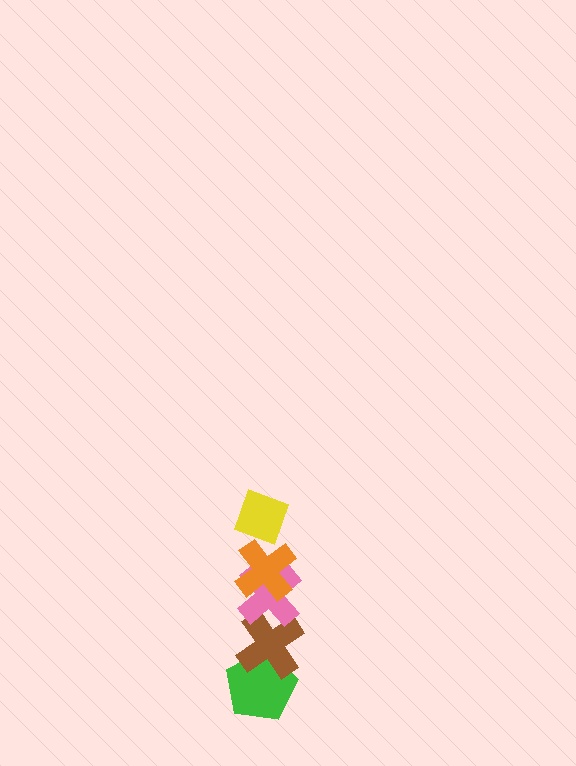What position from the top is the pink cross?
The pink cross is 3rd from the top.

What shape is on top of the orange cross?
The yellow diamond is on top of the orange cross.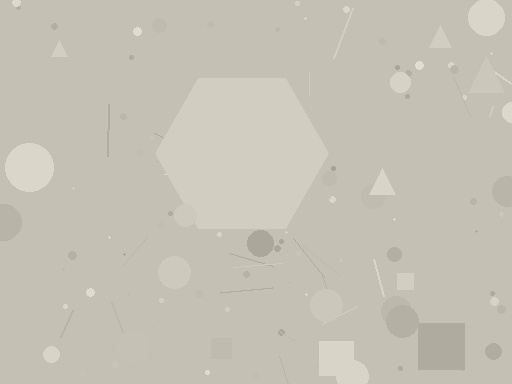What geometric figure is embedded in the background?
A hexagon is embedded in the background.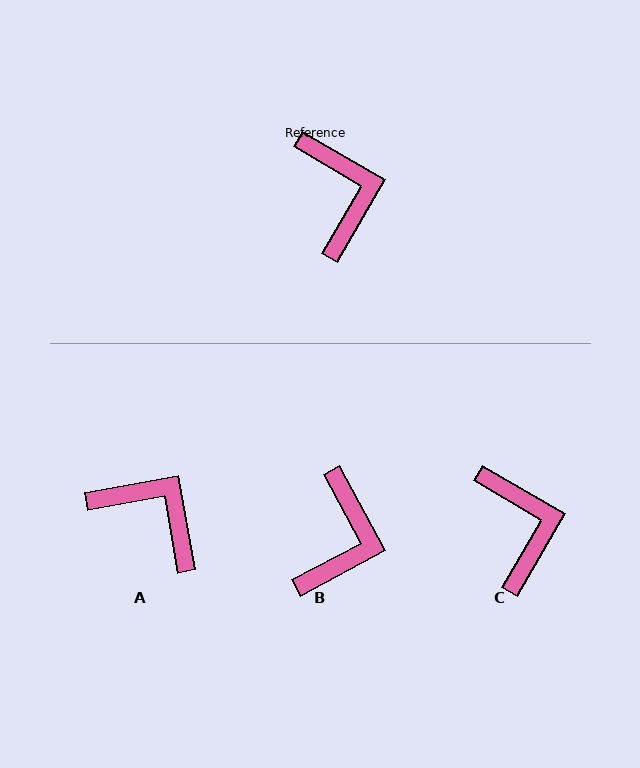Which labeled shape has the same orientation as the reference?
C.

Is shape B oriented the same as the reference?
No, it is off by about 32 degrees.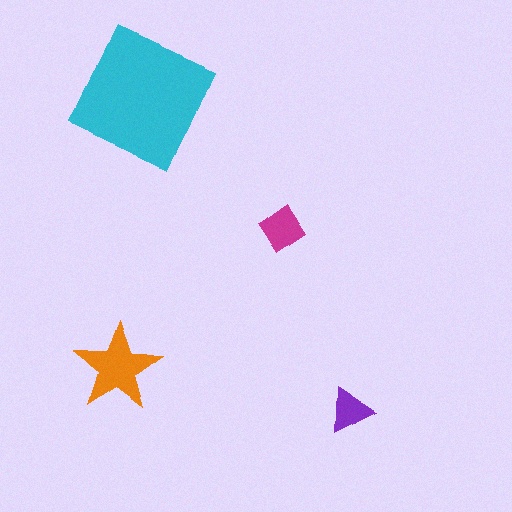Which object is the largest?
The cyan square.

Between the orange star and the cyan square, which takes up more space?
The cyan square.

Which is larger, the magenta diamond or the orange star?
The orange star.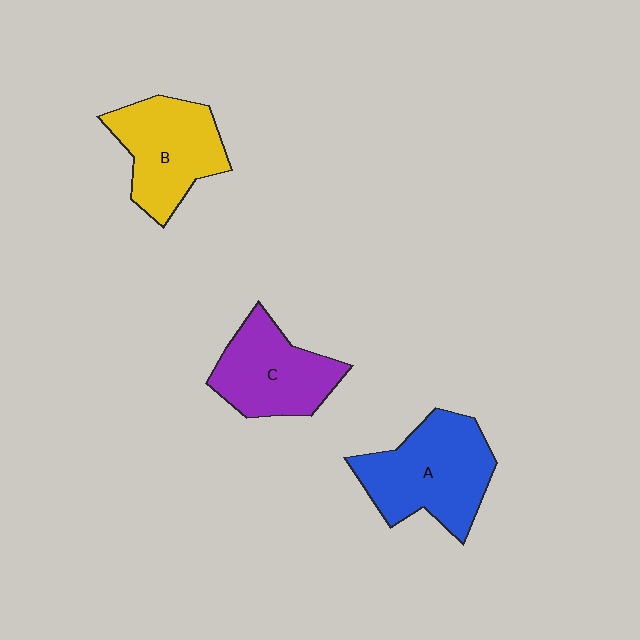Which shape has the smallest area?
Shape C (purple).